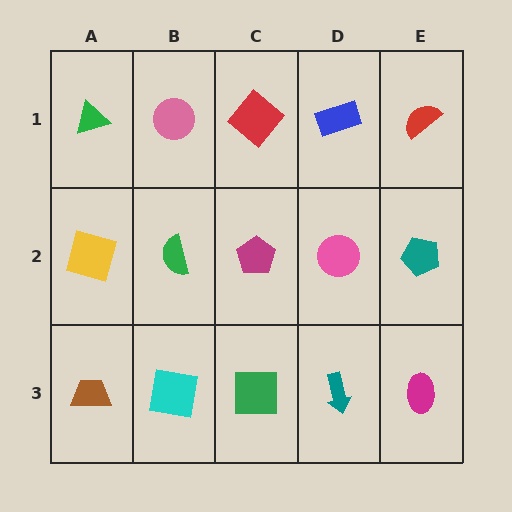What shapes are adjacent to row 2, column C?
A red diamond (row 1, column C), a green square (row 3, column C), a green semicircle (row 2, column B), a pink circle (row 2, column D).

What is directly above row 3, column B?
A green semicircle.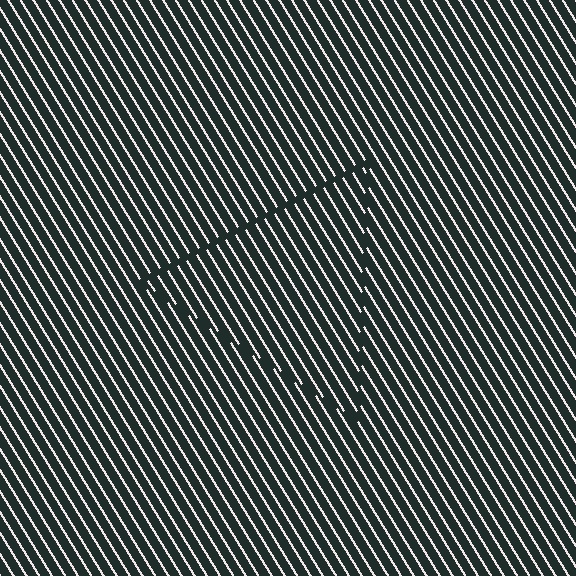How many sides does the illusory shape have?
3 sides — the line-ends trace a triangle.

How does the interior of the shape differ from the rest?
The interior of the shape contains the same grating, shifted by half a period — the contour is defined by the phase discontinuity where line-ends from the inner and outer gratings abut.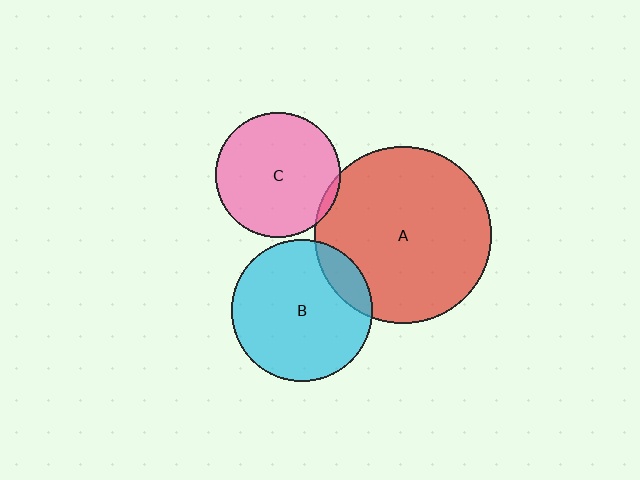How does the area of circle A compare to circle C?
Approximately 2.0 times.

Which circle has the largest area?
Circle A (red).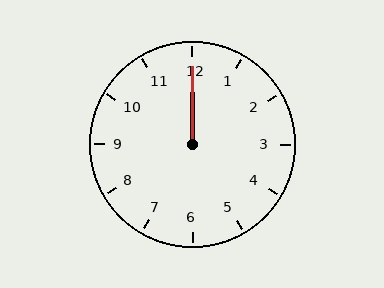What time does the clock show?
12:00.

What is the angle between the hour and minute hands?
Approximately 0 degrees.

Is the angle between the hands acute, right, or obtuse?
It is acute.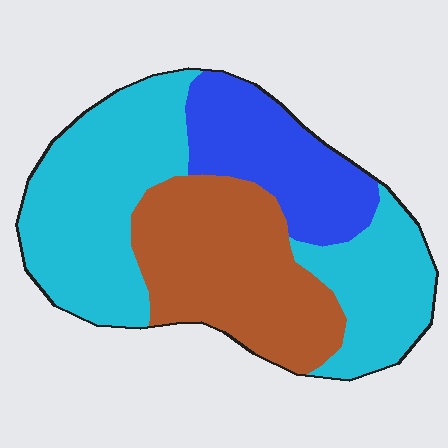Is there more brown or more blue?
Brown.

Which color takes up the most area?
Cyan, at roughly 50%.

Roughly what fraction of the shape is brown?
Brown takes up between a sixth and a third of the shape.